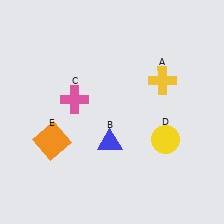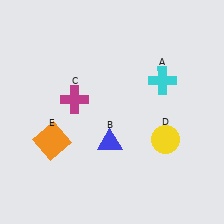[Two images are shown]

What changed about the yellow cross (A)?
In Image 1, A is yellow. In Image 2, it changed to cyan.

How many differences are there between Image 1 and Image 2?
There are 2 differences between the two images.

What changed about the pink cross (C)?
In Image 1, C is pink. In Image 2, it changed to magenta.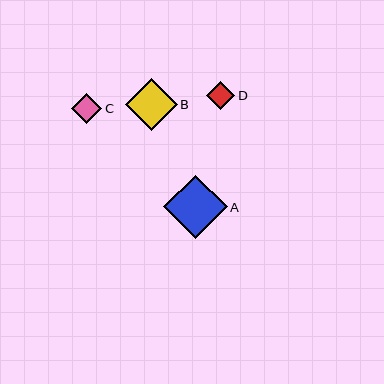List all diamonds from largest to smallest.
From largest to smallest: A, B, C, D.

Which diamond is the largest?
Diamond A is the largest with a size of approximately 64 pixels.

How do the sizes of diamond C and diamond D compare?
Diamond C and diamond D are approximately the same size.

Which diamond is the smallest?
Diamond D is the smallest with a size of approximately 28 pixels.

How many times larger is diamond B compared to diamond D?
Diamond B is approximately 1.8 times the size of diamond D.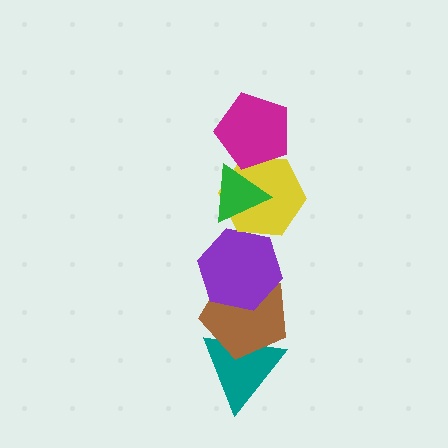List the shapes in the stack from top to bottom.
From top to bottom: the magenta pentagon, the green triangle, the yellow hexagon, the purple hexagon, the brown pentagon, the teal triangle.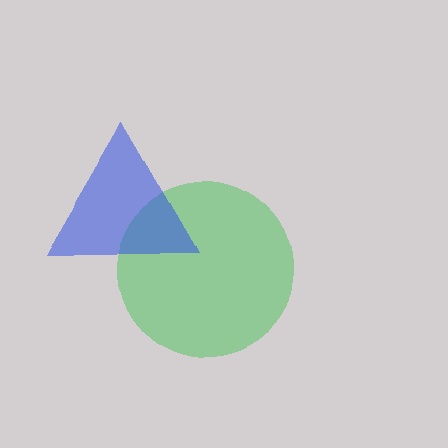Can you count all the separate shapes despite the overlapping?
Yes, there are 2 separate shapes.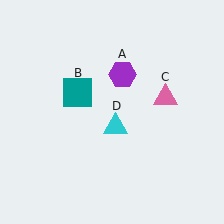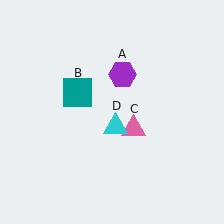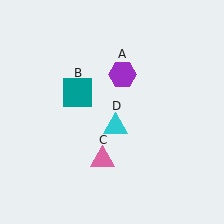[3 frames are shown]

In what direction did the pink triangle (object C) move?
The pink triangle (object C) moved down and to the left.